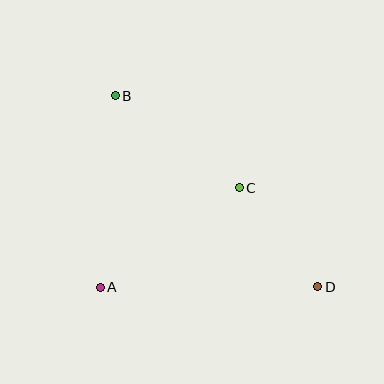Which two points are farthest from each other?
Points B and D are farthest from each other.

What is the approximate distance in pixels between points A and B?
The distance between A and B is approximately 192 pixels.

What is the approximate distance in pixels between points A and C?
The distance between A and C is approximately 170 pixels.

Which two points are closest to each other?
Points C and D are closest to each other.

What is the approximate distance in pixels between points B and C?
The distance between B and C is approximately 154 pixels.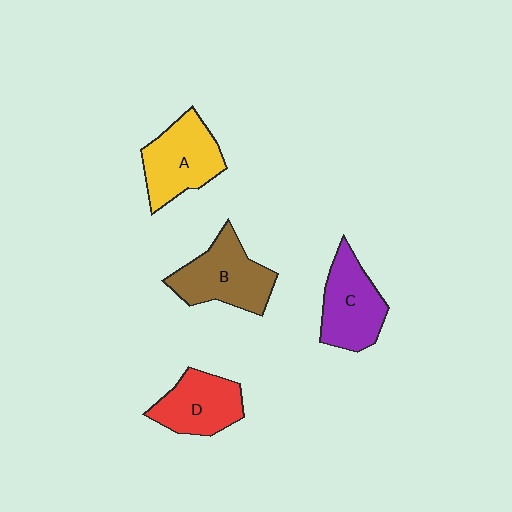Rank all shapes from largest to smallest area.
From largest to smallest: B (brown), A (yellow), C (purple), D (red).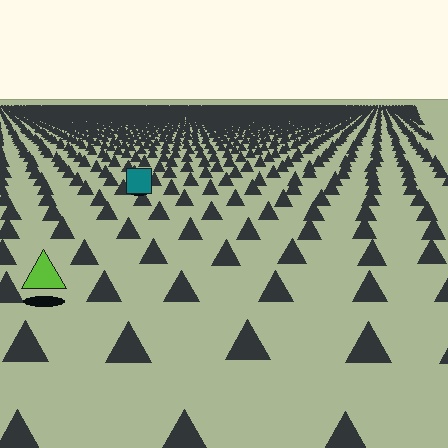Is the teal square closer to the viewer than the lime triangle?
No. The lime triangle is closer — you can tell from the texture gradient: the ground texture is coarser near it.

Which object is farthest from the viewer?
The teal square is farthest from the viewer. It appears smaller and the ground texture around it is denser.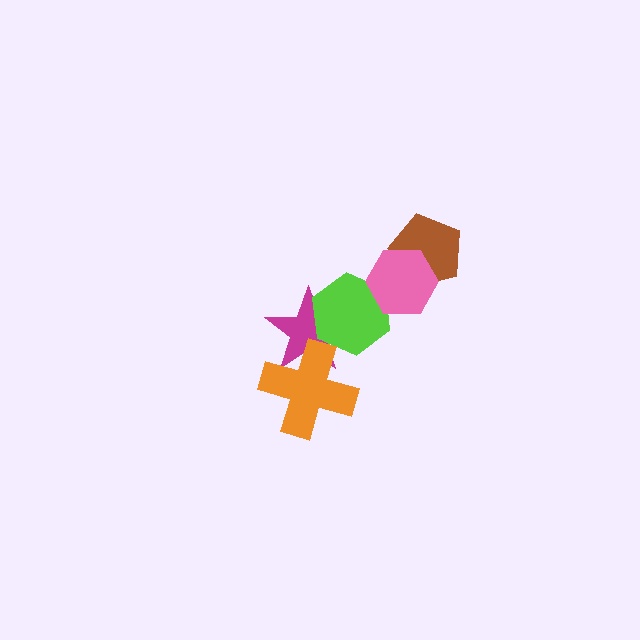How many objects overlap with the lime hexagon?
2 objects overlap with the lime hexagon.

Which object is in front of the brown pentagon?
The pink hexagon is in front of the brown pentagon.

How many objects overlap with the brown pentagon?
1 object overlaps with the brown pentagon.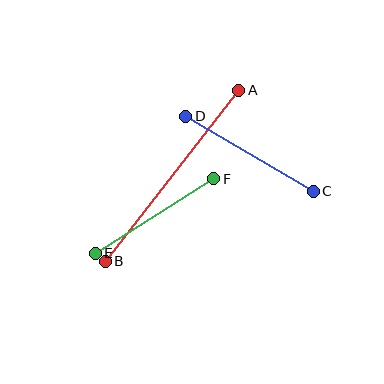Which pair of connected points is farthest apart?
Points A and B are farthest apart.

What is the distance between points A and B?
The distance is approximately 217 pixels.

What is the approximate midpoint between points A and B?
The midpoint is at approximately (172, 176) pixels.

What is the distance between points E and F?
The distance is approximately 140 pixels.